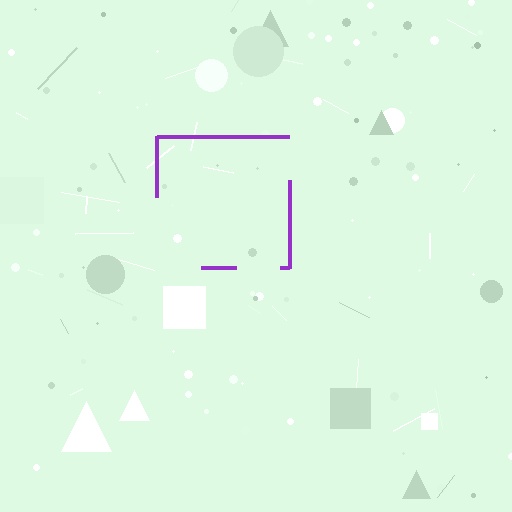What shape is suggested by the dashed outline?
The dashed outline suggests a square.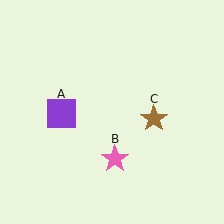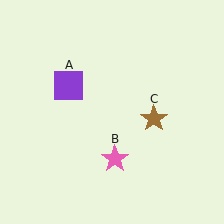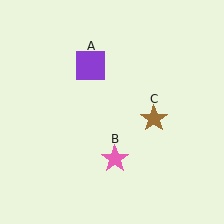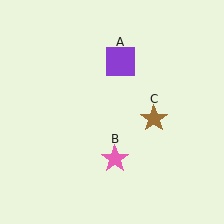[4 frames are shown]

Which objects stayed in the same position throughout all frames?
Pink star (object B) and brown star (object C) remained stationary.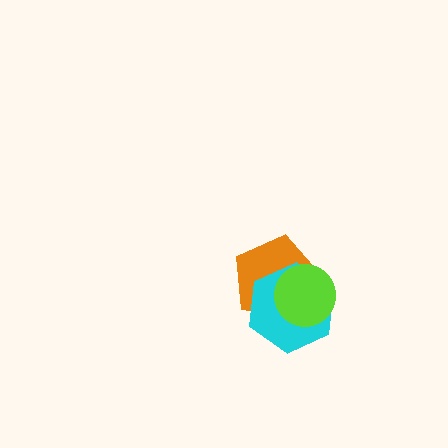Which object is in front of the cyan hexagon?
The lime circle is in front of the cyan hexagon.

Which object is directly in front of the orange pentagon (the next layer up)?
The cyan hexagon is directly in front of the orange pentagon.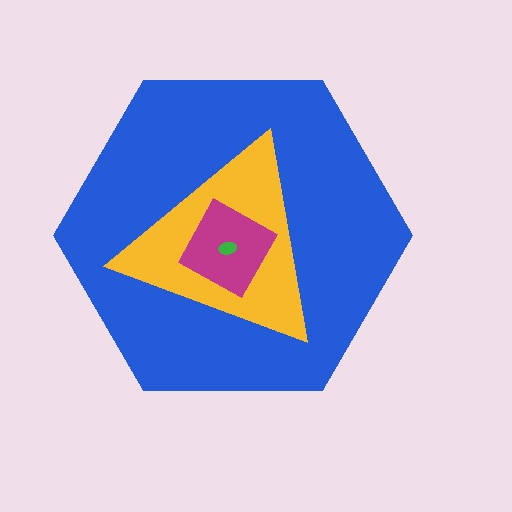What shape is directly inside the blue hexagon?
The yellow triangle.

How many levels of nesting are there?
4.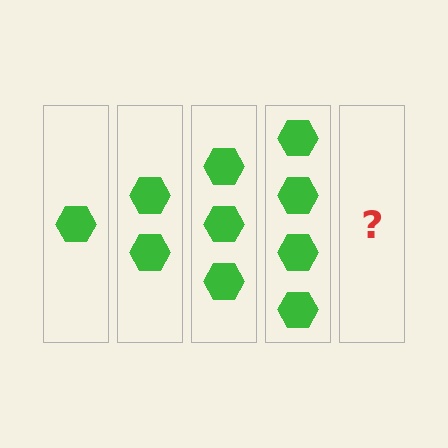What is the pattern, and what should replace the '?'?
The pattern is that each step adds one more hexagon. The '?' should be 5 hexagons.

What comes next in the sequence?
The next element should be 5 hexagons.